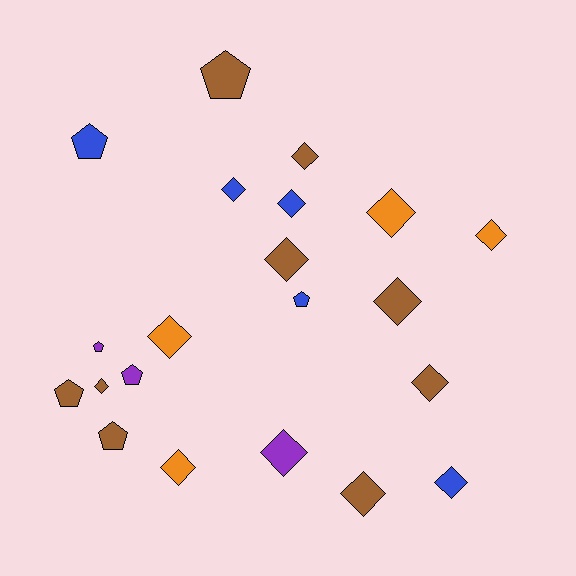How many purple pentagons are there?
There are 2 purple pentagons.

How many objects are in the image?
There are 21 objects.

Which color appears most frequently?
Brown, with 9 objects.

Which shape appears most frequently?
Diamond, with 14 objects.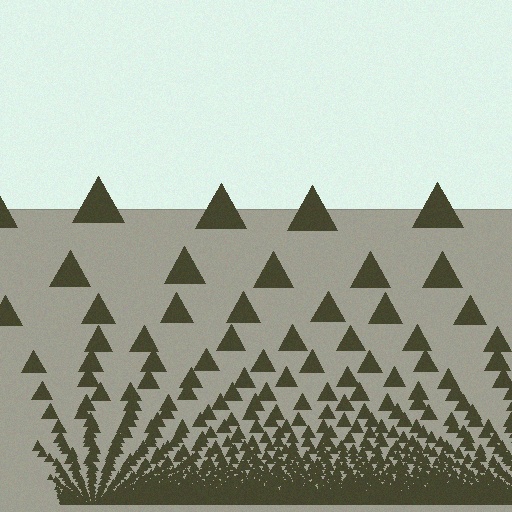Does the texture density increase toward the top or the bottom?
Density increases toward the bottom.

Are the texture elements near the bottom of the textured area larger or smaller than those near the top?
Smaller. The gradient is inverted — elements near the bottom are smaller and denser.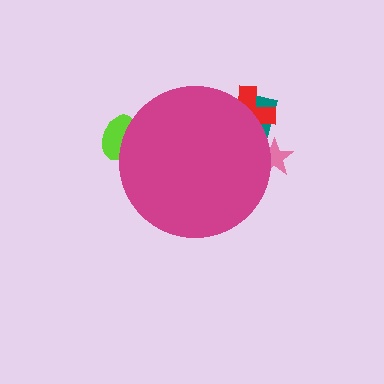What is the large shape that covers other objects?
A magenta circle.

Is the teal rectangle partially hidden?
Yes, the teal rectangle is partially hidden behind the magenta circle.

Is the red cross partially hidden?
Yes, the red cross is partially hidden behind the magenta circle.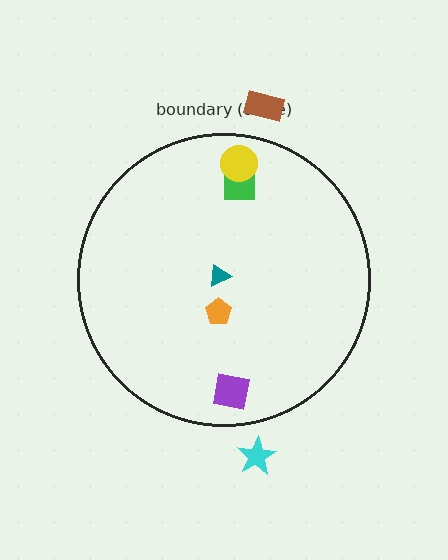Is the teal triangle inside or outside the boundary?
Inside.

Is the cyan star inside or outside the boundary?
Outside.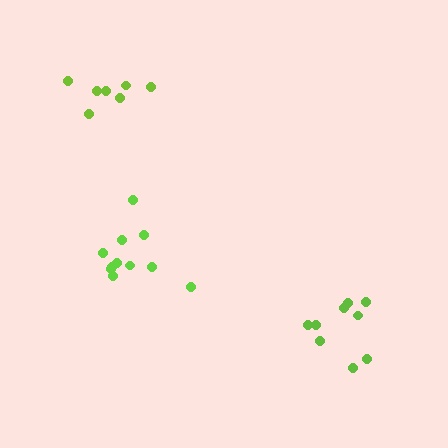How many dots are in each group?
Group 1: 9 dots, Group 2: 7 dots, Group 3: 11 dots (27 total).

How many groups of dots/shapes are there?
There are 3 groups.